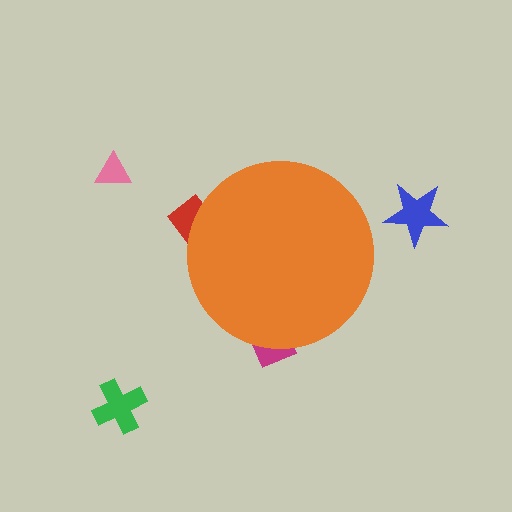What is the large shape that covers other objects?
An orange circle.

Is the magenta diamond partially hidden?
Yes, the magenta diamond is partially hidden behind the orange circle.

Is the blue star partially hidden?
No, the blue star is fully visible.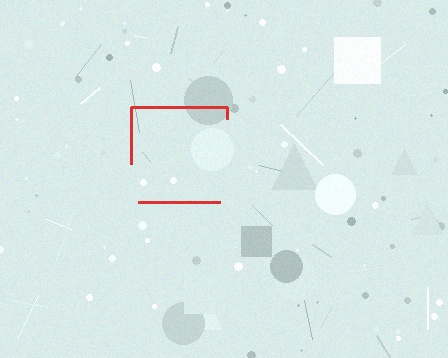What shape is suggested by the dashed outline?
The dashed outline suggests a square.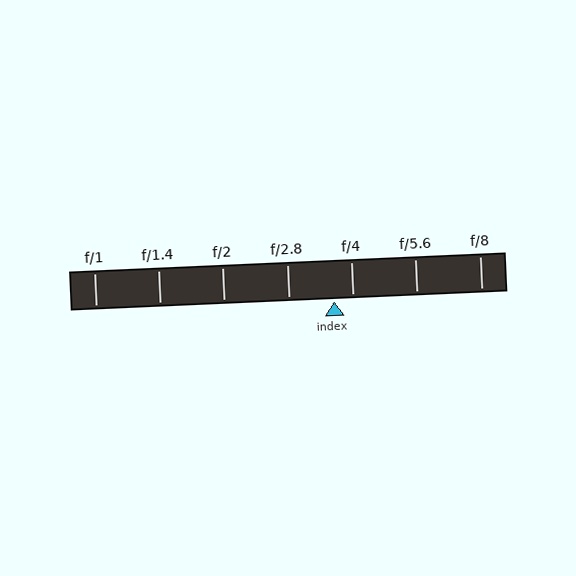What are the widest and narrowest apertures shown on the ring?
The widest aperture shown is f/1 and the narrowest is f/8.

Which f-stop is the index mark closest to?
The index mark is closest to f/4.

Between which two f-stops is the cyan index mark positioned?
The index mark is between f/2.8 and f/4.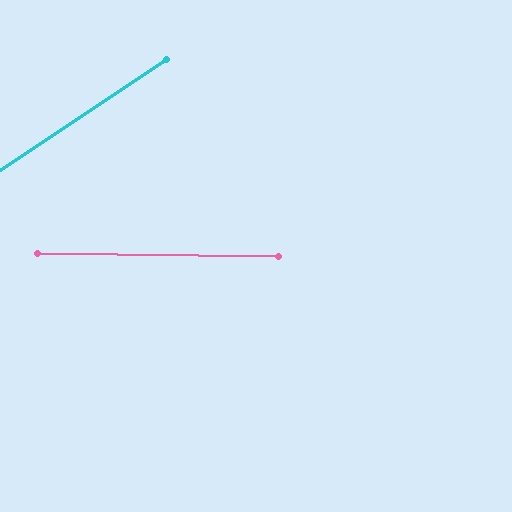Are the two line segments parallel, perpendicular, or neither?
Neither parallel nor perpendicular — they differ by about 34°.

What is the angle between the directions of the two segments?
Approximately 34 degrees.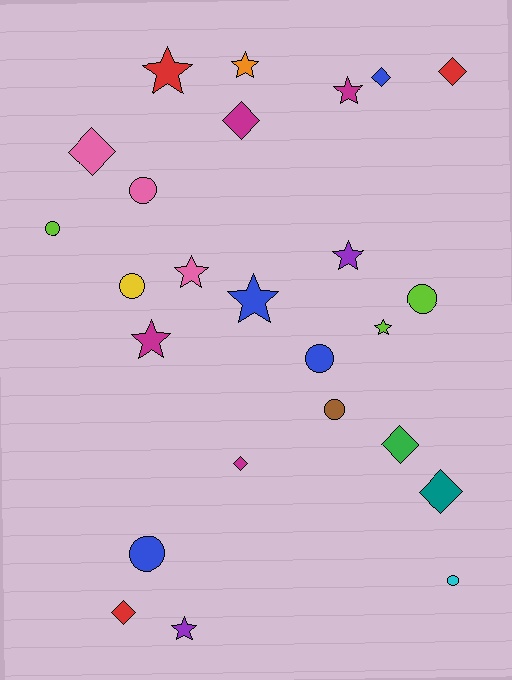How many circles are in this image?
There are 8 circles.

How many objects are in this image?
There are 25 objects.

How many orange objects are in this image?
There is 1 orange object.